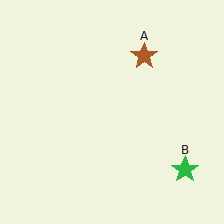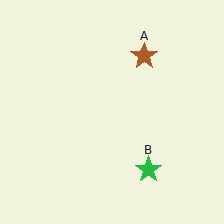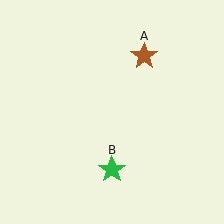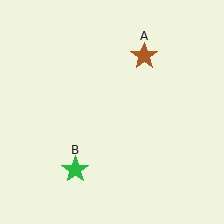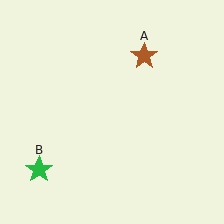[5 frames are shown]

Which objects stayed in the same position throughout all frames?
Brown star (object A) remained stationary.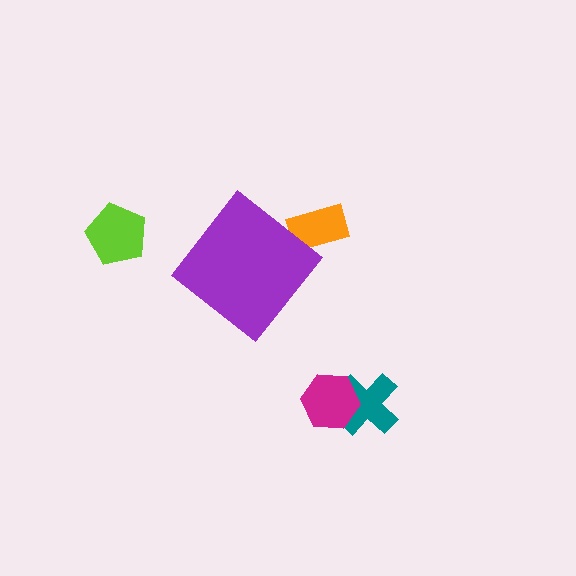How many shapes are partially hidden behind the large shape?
1 shape is partially hidden.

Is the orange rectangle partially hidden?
Yes, the orange rectangle is partially hidden behind the purple diamond.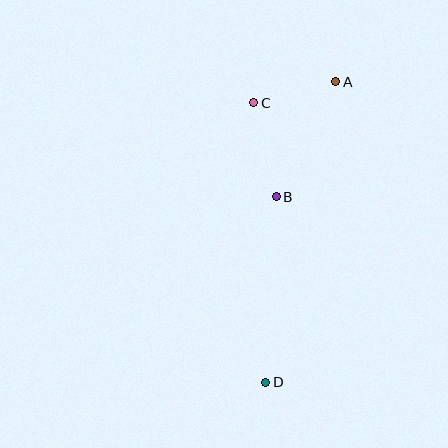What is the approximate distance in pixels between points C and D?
The distance between C and D is approximately 280 pixels.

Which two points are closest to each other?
Points A and C are closest to each other.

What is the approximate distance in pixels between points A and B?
The distance between A and B is approximately 129 pixels.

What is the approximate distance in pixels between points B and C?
The distance between B and C is approximately 96 pixels.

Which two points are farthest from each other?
Points A and D are farthest from each other.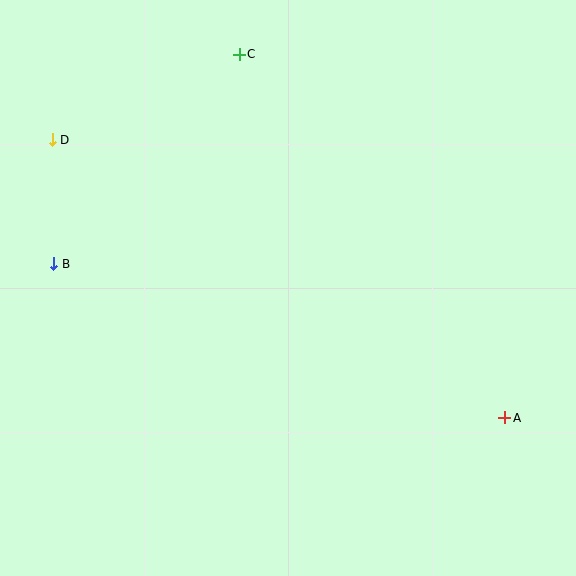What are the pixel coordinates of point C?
Point C is at (239, 54).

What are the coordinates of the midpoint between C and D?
The midpoint between C and D is at (146, 97).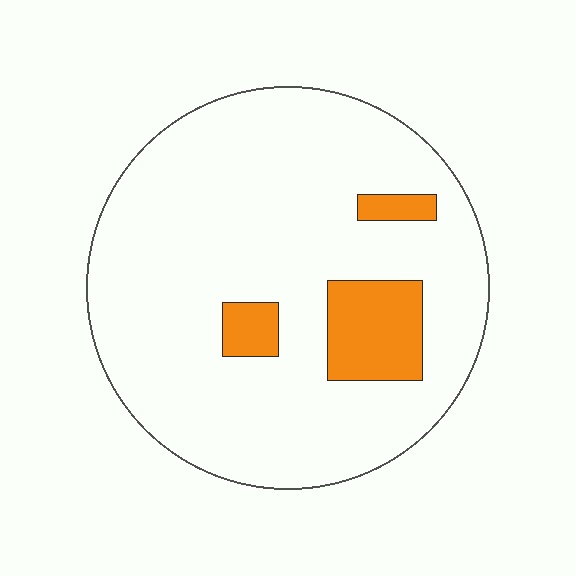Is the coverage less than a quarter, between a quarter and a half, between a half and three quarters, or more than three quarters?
Less than a quarter.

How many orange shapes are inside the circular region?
3.